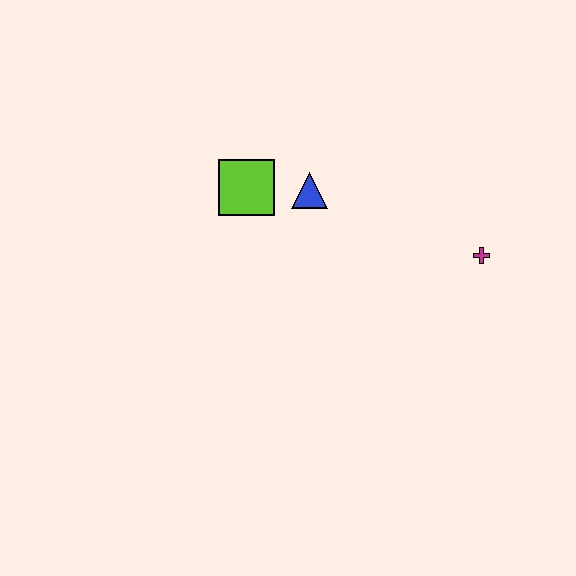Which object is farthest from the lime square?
The magenta cross is farthest from the lime square.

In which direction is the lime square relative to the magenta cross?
The lime square is to the left of the magenta cross.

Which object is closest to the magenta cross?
The blue triangle is closest to the magenta cross.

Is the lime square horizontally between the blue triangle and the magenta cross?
No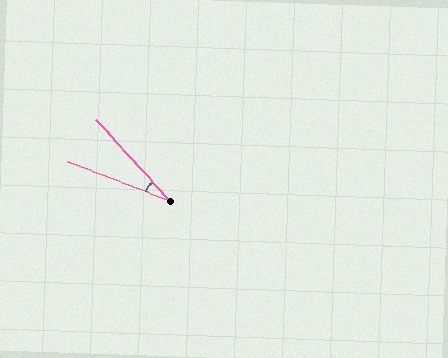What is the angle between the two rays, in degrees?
Approximately 27 degrees.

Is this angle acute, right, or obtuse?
It is acute.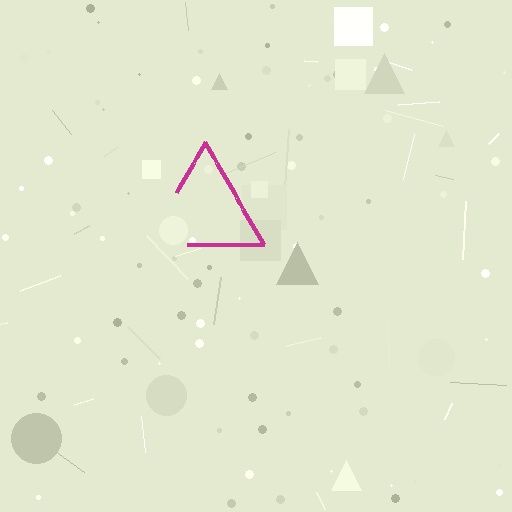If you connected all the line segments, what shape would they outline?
They would outline a triangle.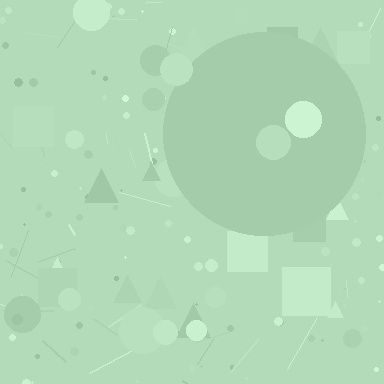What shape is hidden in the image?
A circle is hidden in the image.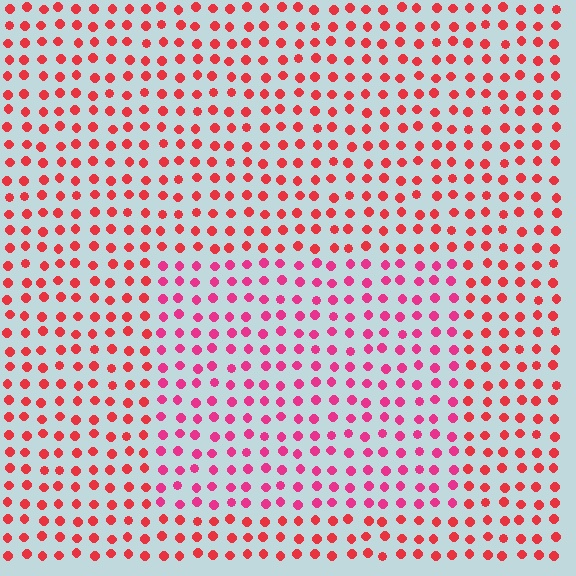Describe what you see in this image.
The image is filled with small red elements in a uniform arrangement. A rectangle-shaped region is visible where the elements are tinted to a slightly different hue, forming a subtle color boundary.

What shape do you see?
I see a rectangle.